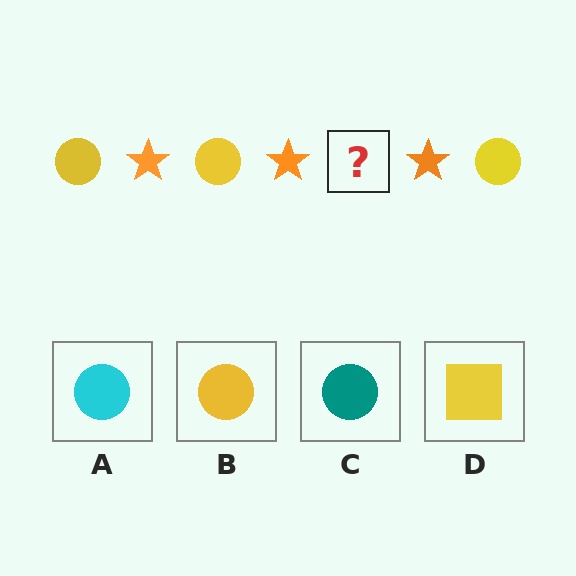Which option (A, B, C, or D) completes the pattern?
B.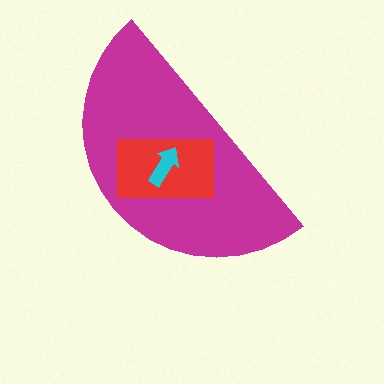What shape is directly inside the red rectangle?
The cyan arrow.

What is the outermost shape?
The magenta semicircle.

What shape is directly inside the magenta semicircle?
The red rectangle.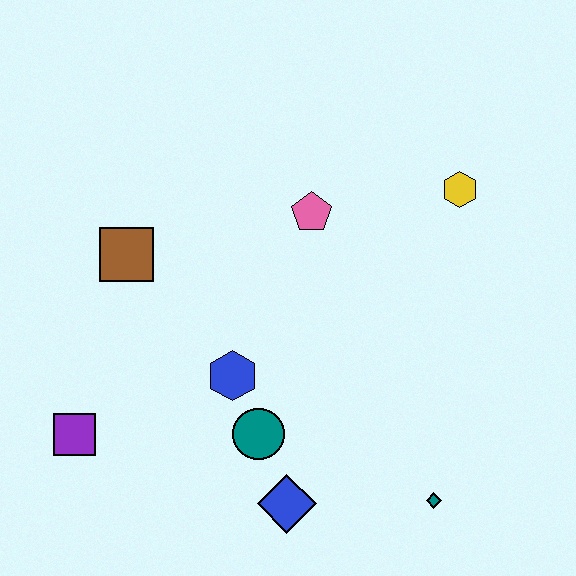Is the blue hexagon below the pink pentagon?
Yes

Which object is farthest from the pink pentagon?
The purple square is farthest from the pink pentagon.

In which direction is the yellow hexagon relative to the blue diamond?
The yellow hexagon is above the blue diamond.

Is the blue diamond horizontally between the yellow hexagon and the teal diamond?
No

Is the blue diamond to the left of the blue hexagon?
No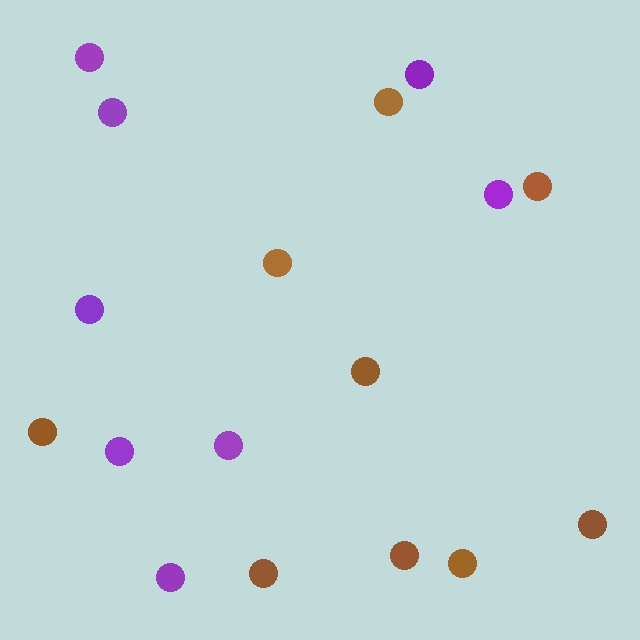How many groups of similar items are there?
There are 2 groups: one group of brown circles (9) and one group of purple circles (8).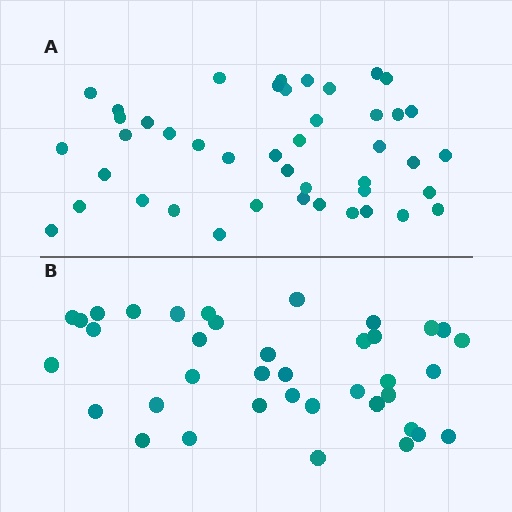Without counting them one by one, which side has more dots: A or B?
Region A (the top region) has more dots.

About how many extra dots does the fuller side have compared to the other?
Region A has about 6 more dots than region B.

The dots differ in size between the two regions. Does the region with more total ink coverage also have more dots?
No. Region B has more total ink coverage because its dots are larger, but region A actually contains more individual dots. Total area can be misleading — the number of items is what matters here.